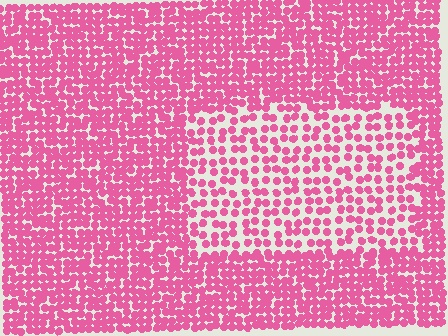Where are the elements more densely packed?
The elements are more densely packed outside the rectangle boundary.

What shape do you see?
I see a rectangle.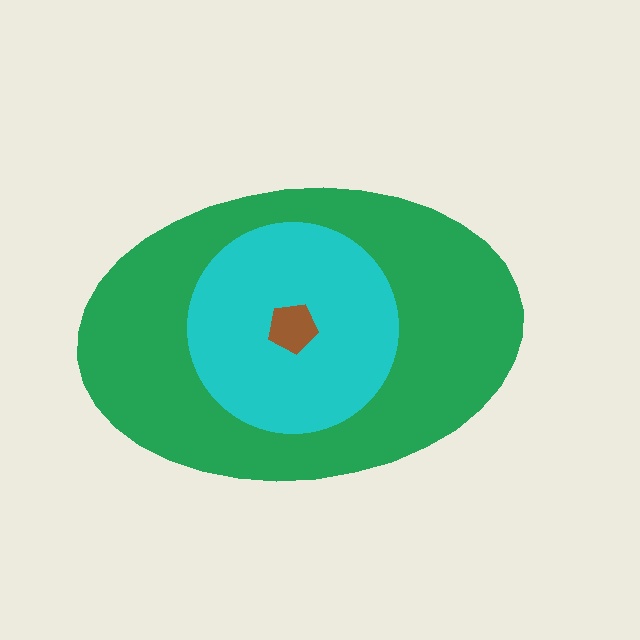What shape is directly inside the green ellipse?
The cyan circle.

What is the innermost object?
The brown pentagon.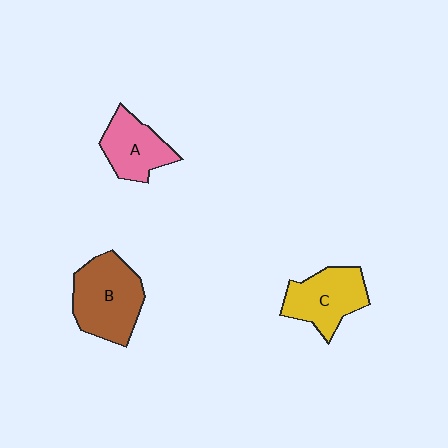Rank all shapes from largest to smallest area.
From largest to smallest: B (brown), C (yellow), A (pink).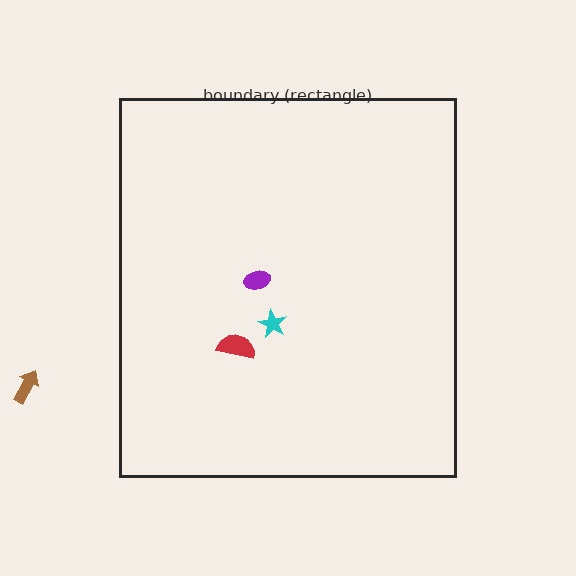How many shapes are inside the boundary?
3 inside, 1 outside.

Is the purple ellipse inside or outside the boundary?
Inside.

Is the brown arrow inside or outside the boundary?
Outside.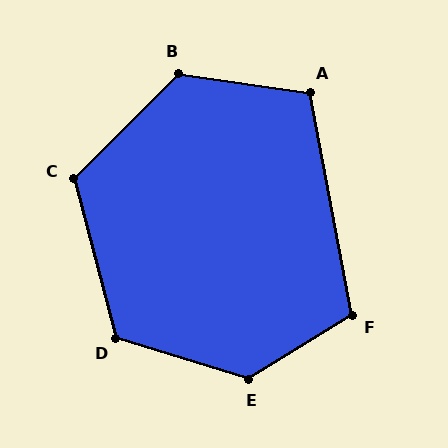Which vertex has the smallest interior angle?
A, at approximately 109 degrees.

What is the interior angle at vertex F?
Approximately 111 degrees (obtuse).